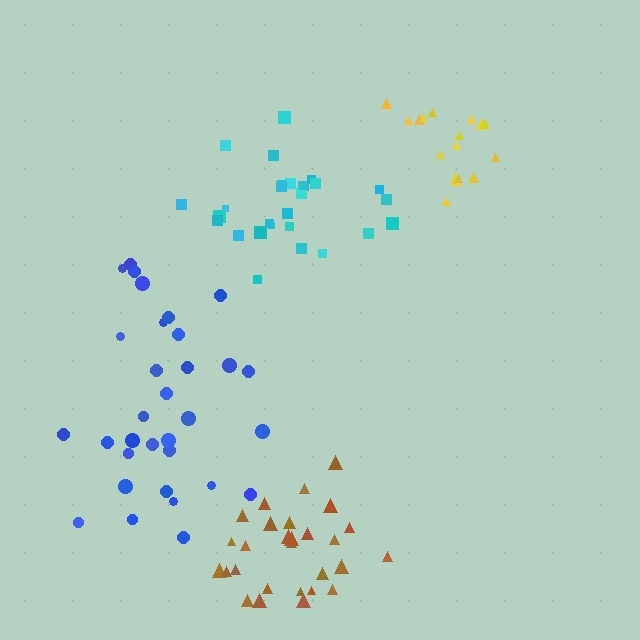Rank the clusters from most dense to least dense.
yellow, brown, cyan, blue.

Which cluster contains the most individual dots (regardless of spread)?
Blue (32).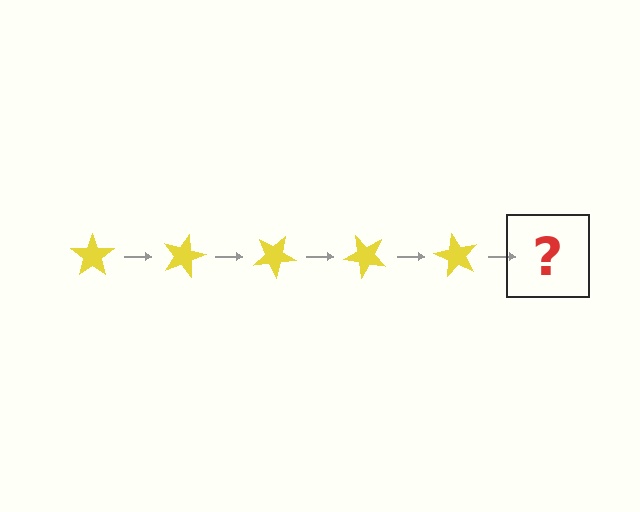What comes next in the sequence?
The next element should be a yellow star rotated 75 degrees.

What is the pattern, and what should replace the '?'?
The pattern is that the star rotates 15 degrees each step. The '?' should be a yellow star rotated 75 degrees.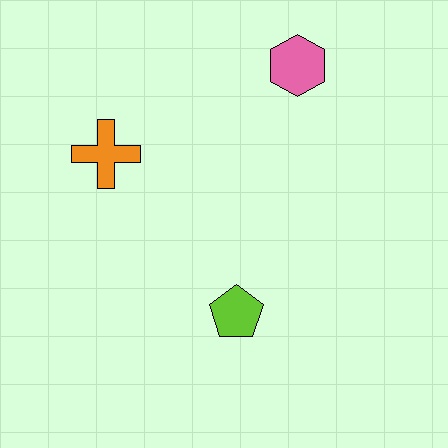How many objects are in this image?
There are 3 objects.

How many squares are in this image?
There are no squares.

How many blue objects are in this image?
There are no blue objects.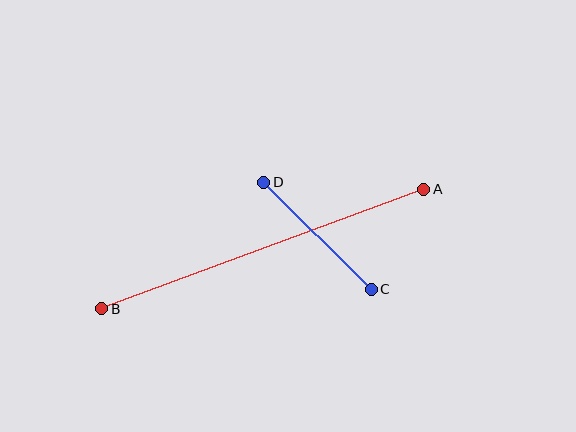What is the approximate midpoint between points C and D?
The midpoint is at approximately (318, 236) pixels.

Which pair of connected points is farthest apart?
Points A and B are farthest apart.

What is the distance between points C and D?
The distance is approximately 151 pixels.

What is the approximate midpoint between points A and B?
The midpoint is at approximately (263, 249) pixels.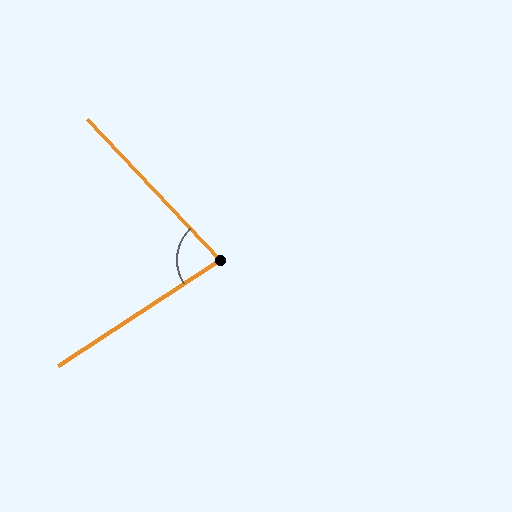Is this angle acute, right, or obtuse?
It is acute.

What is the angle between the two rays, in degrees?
Approximately 80 degrees.